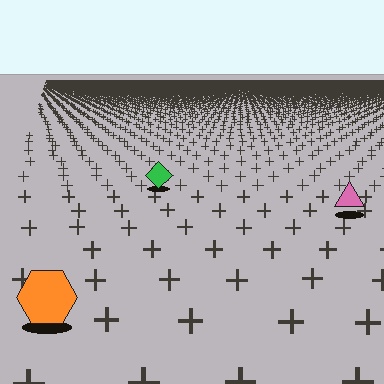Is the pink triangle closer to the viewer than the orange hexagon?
No. The orange hexagon is closer — you can tell from the texture gradient: the ground texture is coarser near it.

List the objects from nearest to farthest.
From nearest to farthest: the orange hexagon, the pink triangle, the green diamond.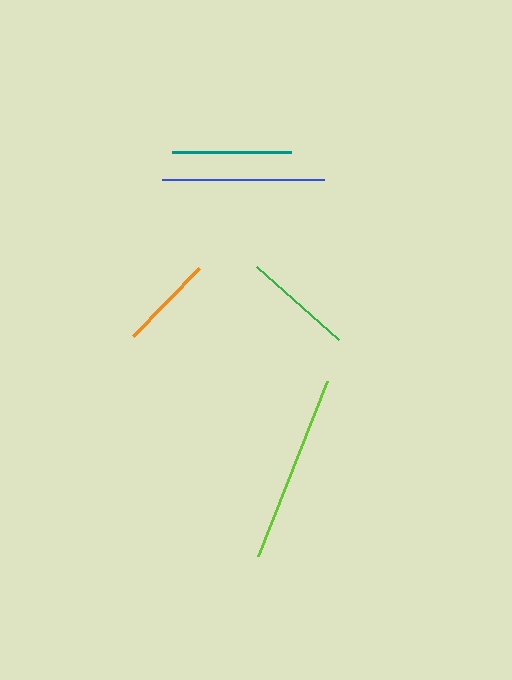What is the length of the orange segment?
The orange segment is approximately 94 pixels long.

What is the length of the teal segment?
The teal segment is approximately 119 pixels long.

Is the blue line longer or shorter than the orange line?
The blue line is longer than the orange line.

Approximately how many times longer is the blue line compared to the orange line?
The blue line is approximately 1.7 times the length of the orange line.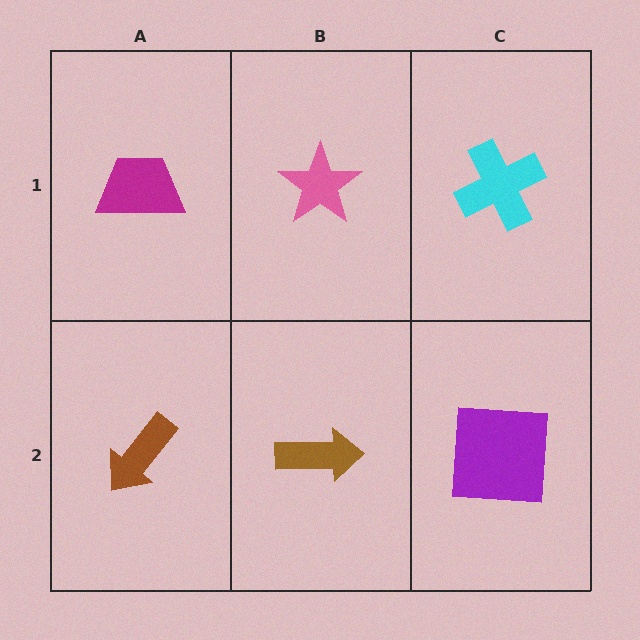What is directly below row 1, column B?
A brown arrow.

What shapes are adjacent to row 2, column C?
A cyan cross (row 1, column C), a brown arrow (row 2, column B).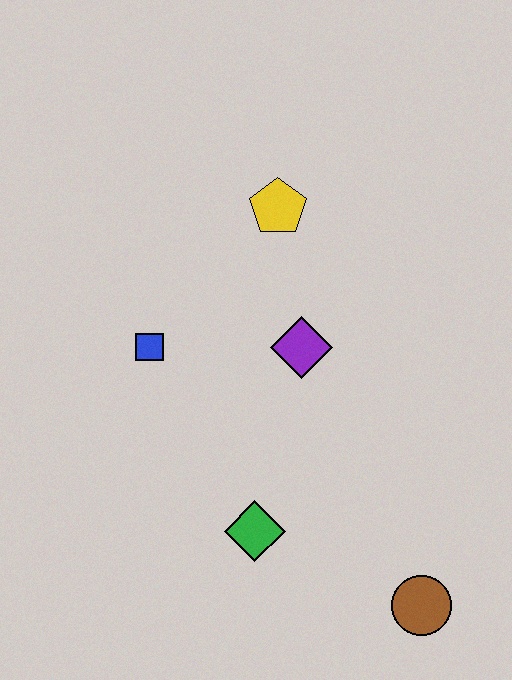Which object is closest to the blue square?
The purple diamond is closest to the blue square.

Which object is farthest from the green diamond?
The yellow pentagon is farthest from the green diamond.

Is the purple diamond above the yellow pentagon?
No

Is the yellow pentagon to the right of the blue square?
Yes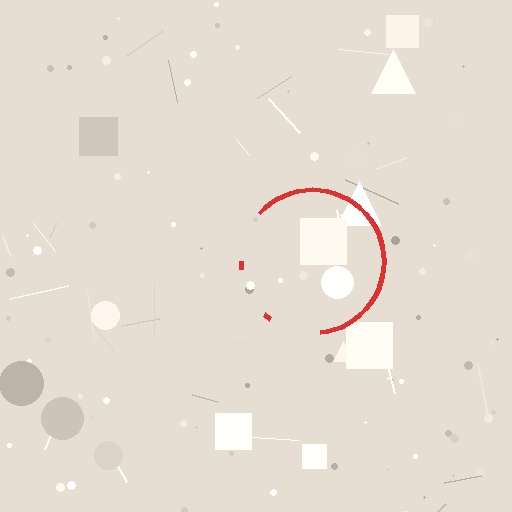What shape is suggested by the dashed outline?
The dashed outline suggests a circle.